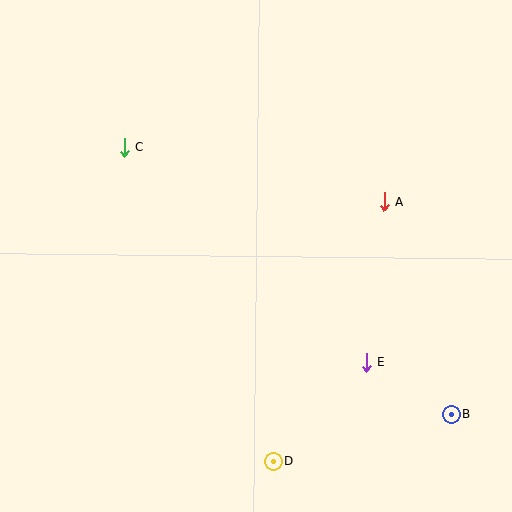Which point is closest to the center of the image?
Point A at (384, 201) is closest to the center.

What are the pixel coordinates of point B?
Point B is at (452, 414).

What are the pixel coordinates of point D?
Point D is at (273, 461).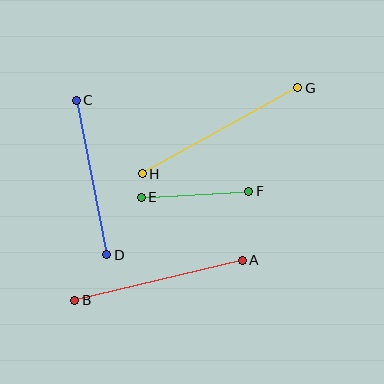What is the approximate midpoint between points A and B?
The midpoint is at approximately (159, 280) pixels.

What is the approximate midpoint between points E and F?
The midpoint is at approximately (195, 194) pixels.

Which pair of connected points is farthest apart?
Points G and H are farthest apart.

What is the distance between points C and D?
The distance is approximately 157 pixels.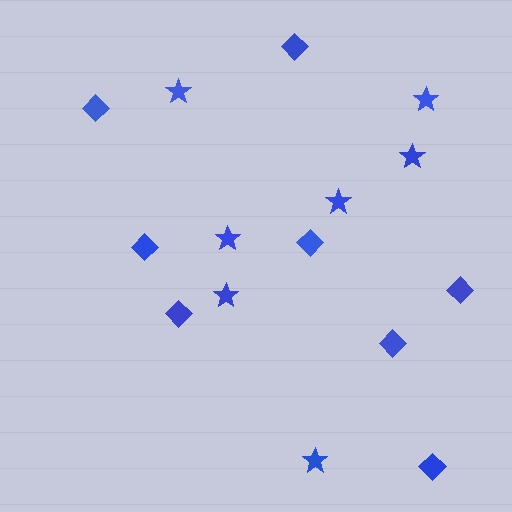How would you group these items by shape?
There are 2 groups: one group of stars (7) and one group of diamonds (8).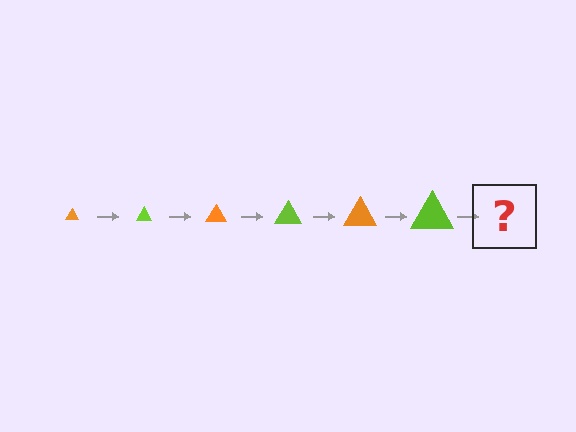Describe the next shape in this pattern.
It should be an orange triangle, larger than the previous one.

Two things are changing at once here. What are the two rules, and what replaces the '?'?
The two rules are that the triangle grows larger each step and the color cycles through orange and lime. The '?' should be an orange triangle, larger than the previous one.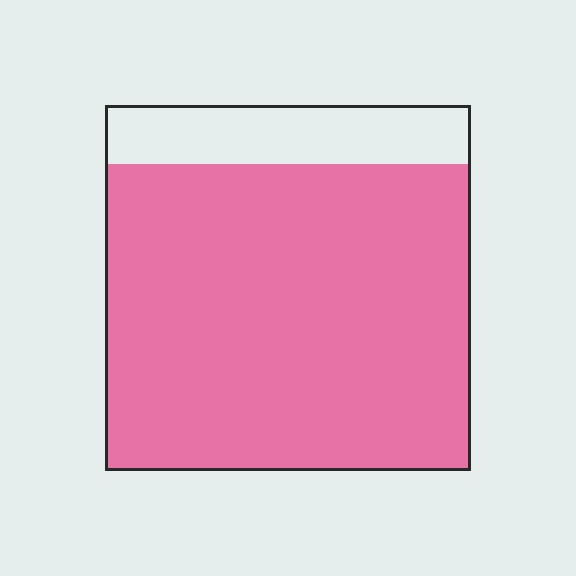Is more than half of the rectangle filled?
Yes.